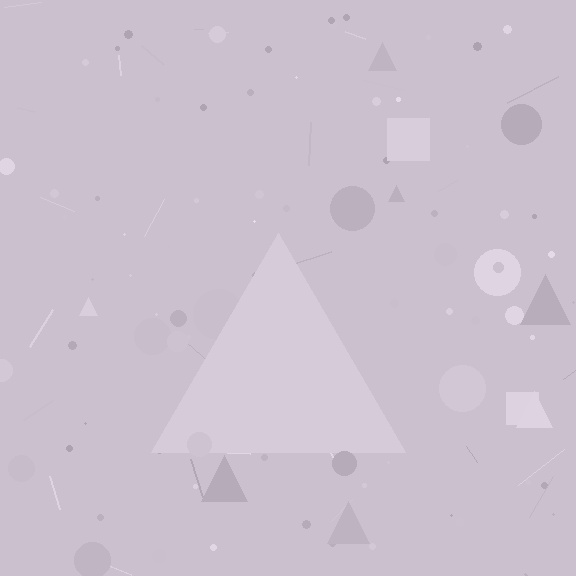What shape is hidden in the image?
A triangle is hidden in the image.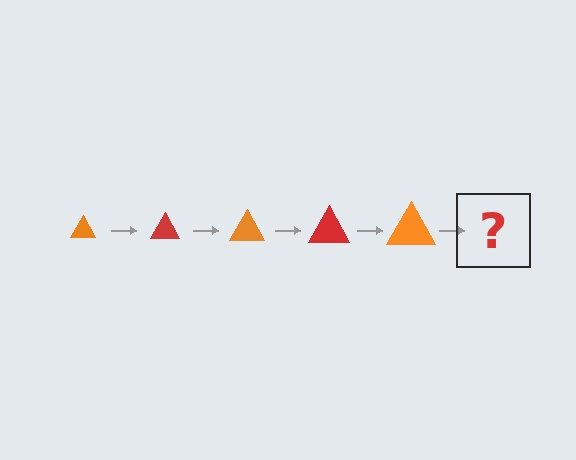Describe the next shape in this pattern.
It should be a red triangle, larger than the previous one.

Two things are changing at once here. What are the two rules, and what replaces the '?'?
The two rules are that the triangle grows larger each step and the color cycles through orange and red. The '?' should be a red triangle, larger than the previous one.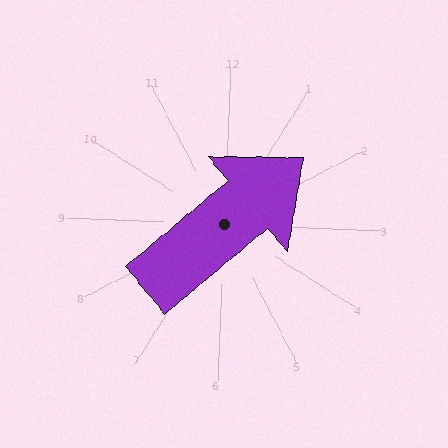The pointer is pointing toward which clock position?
Roughly 2 o'clock.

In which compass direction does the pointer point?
Northeast.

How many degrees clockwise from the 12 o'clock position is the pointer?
Approximately 48 degrees.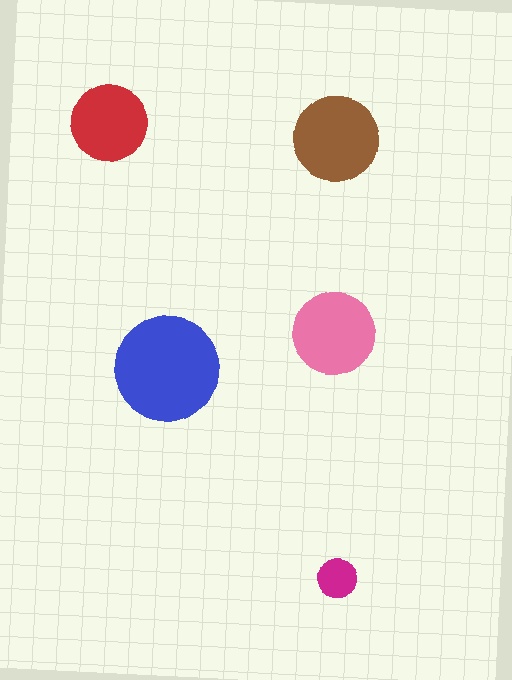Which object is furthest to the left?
The red circle is leftmost.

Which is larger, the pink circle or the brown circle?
The brown one.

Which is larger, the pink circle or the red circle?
The pink one.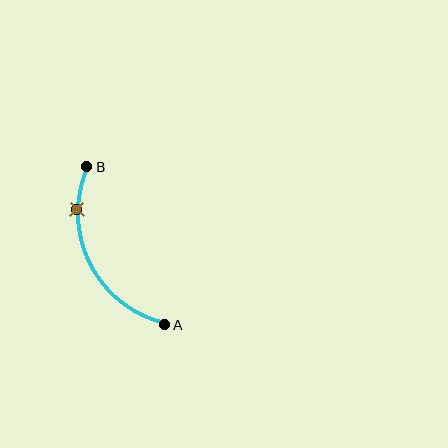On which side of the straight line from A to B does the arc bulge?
The arc bulges to the left of the straight line connecting A and B.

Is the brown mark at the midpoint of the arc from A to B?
No. The brown mark lies on the arc but is closer to endpoint B. The arc midpoint would be at the point on the curve equidistant along the arc from both A and B.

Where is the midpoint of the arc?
The arc midpoint is the point on the curve farthest from the straight line joining A and B. It sits to the left of that line.